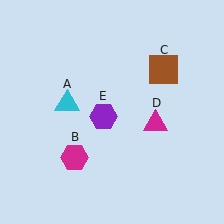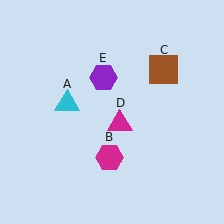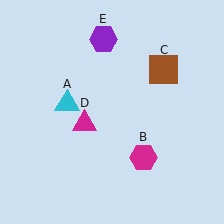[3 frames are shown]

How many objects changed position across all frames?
3 objects changed position: magenta hexagon (object B), magenta triangle (object D), purple hexagon (object E).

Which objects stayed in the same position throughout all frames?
Cyan triangle (object A) and brown square (object C) remained stationary.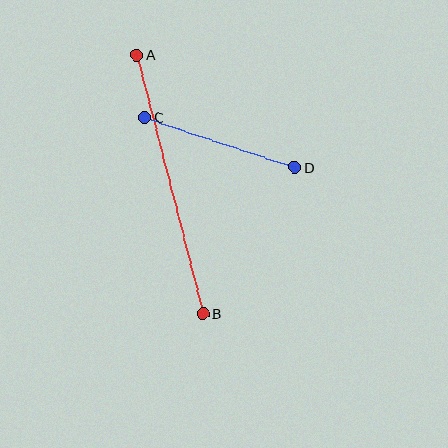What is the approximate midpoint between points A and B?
The midpoint is at approximately (170, 184) pixels.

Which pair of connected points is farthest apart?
Points A and B are farthest apart.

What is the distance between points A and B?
The distance is approximately 267 pixels.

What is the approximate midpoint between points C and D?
The midpoint is at approximately (220, 142) pixels.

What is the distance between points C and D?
The distance is approximately 159 pixels.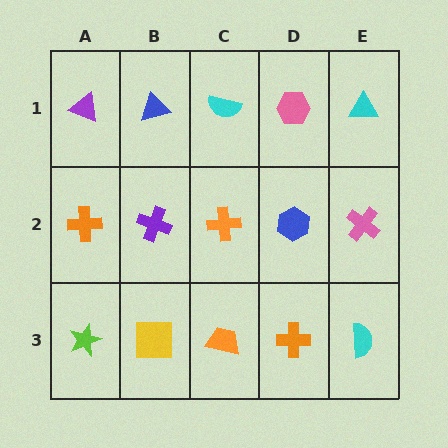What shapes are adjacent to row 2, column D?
A pink hexagon (row 1, column D), an orange cross (row 3, column D), an orange cross (row 2, column C), a pink cross (row 2, column E).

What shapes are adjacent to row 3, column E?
A pink cross (row 2, column E), an orange cross (row 3, column D).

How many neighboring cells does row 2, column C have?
4.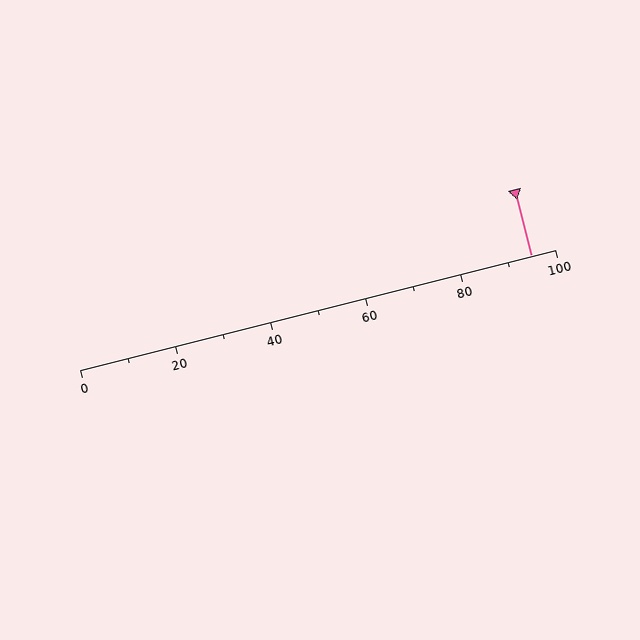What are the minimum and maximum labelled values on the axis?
The axis runs from 0 to 100.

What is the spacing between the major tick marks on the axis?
The major ticks are spaced 20 apart.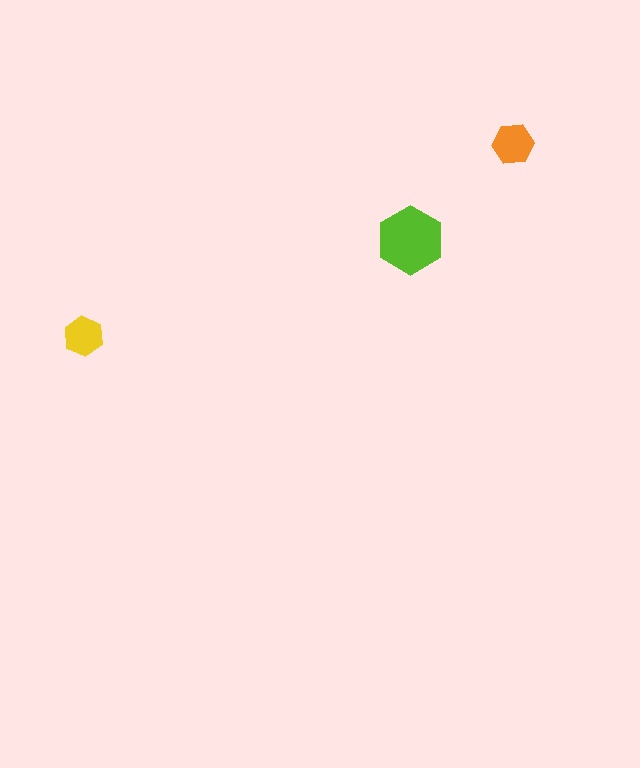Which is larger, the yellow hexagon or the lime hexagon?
The lime one.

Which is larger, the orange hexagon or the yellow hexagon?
The orange one.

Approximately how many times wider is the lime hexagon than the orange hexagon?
About 1.5 times wider.